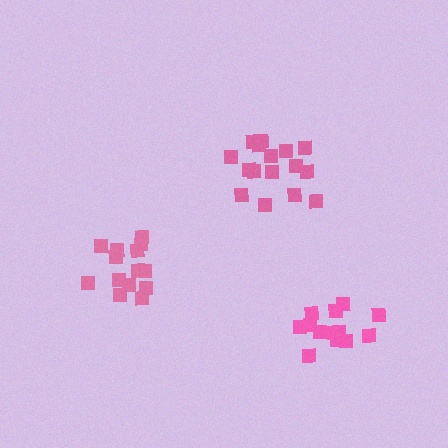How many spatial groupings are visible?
There are 3 spatial groupings.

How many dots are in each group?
Group 1: 13 dots, Group 2: 16 dots, Group 3: 14 dots (43 total).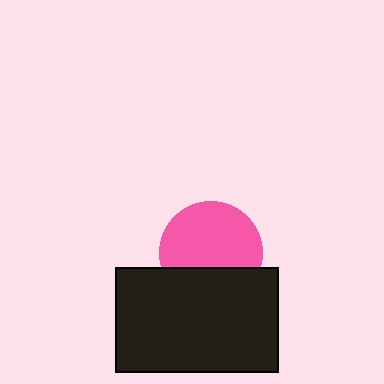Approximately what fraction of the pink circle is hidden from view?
Roughly 32% of the pink circle is hidden behind the black rectangle.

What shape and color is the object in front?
The object in front is a black rectangle.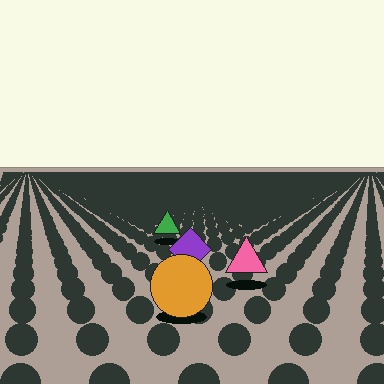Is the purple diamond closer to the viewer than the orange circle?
No. The orange circle is closer — you can tell from the texture gradient: the ground texture is coarser near it.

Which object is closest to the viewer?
The orange circle is closest. The texture marks near it are larger and more spread out.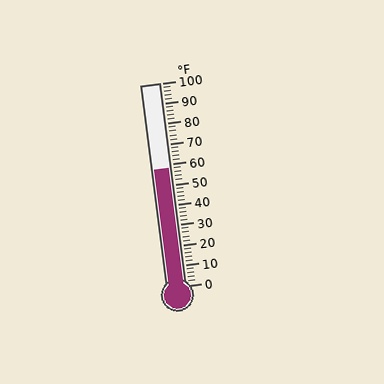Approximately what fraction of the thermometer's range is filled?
The thermometer is filled to approximately 60% of its range.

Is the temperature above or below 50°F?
The temperature is above 50°F.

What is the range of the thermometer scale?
The thermometer scale ranges from 0°F to 100°F.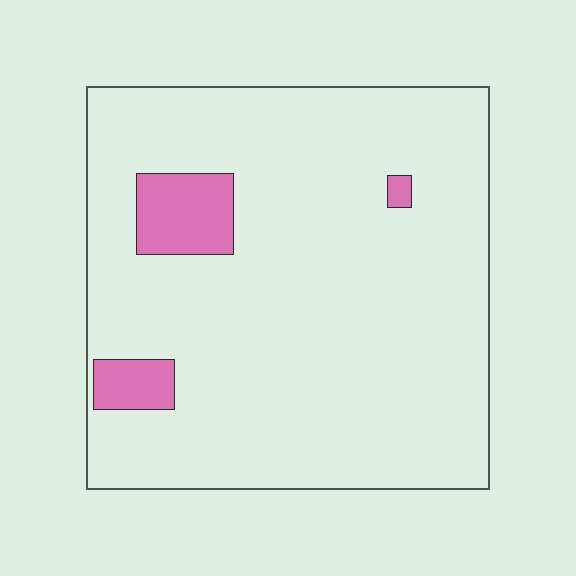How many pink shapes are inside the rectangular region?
3.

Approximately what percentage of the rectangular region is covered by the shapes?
Approximately 10%.